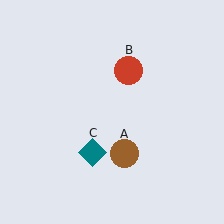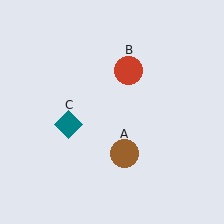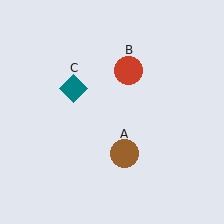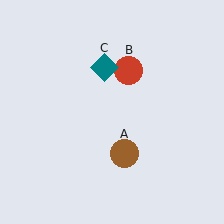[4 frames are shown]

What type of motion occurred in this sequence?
The teal diamond (object C) rotated clockwise around the center of the scene.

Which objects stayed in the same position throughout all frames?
Brown circle (object A) and red circle (object B) remained stationary.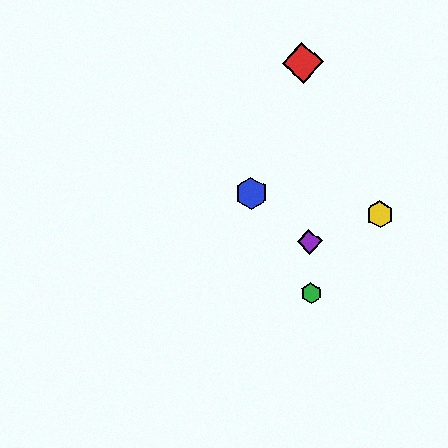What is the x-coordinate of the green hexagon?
The green hexagon is at x≈311.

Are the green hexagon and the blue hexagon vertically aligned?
No, the green hexagon is at x≈311 and the blue hexagon is at x≈252.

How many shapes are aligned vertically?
3 shapes (the red diamond, the green hexagon, the purple diamond) are aligned vertically.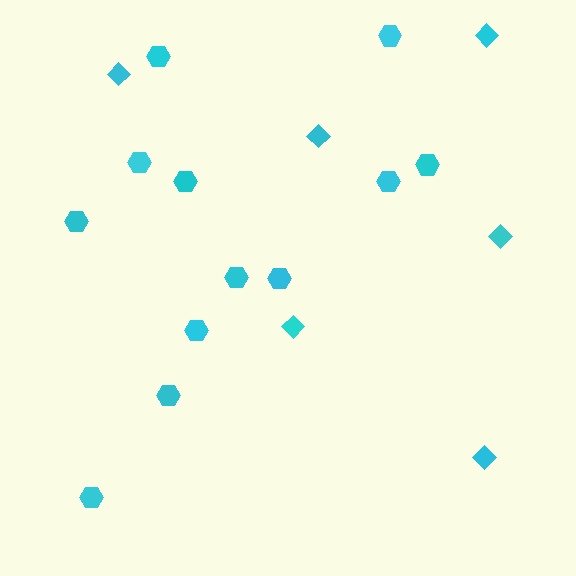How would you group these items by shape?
There are 2 groups: one group of hexagons (12) and one group of diamonds (6).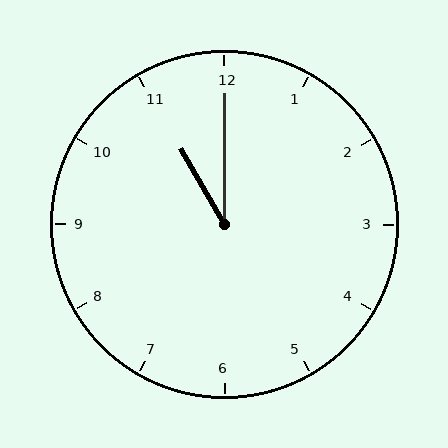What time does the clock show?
11:00.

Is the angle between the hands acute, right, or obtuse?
It is acute.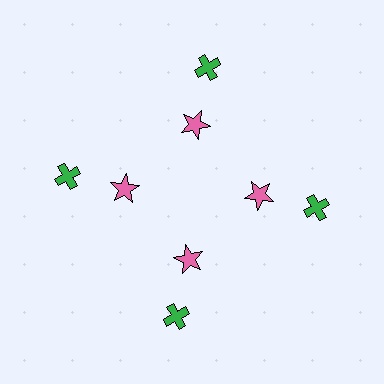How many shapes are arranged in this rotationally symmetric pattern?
There are 8 shapes, arranged in 4 groups of 2.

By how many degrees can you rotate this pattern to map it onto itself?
The pattern maps onto itself every 90 degrees of rotation.